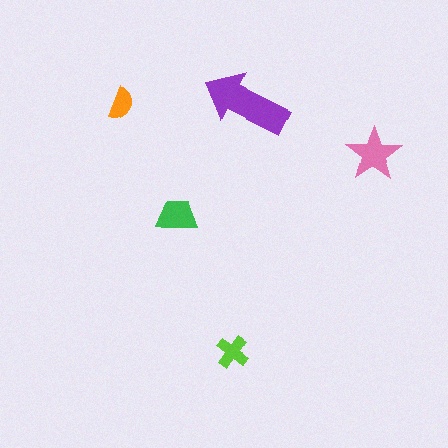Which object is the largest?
The purple arrow.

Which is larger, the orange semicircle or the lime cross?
The lime cross.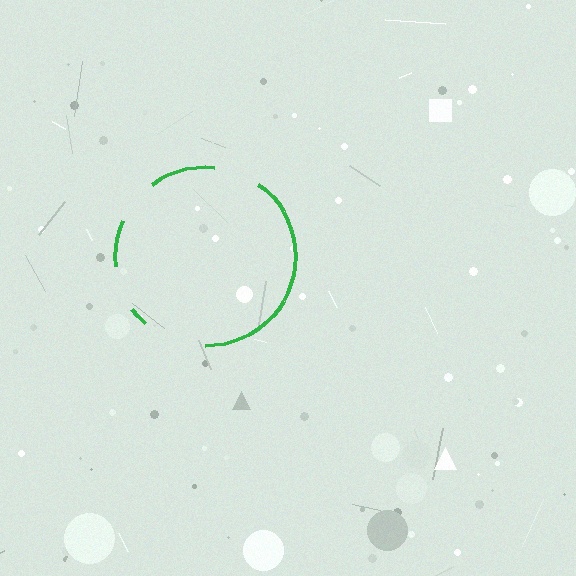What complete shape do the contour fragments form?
The contour fragments form a circle.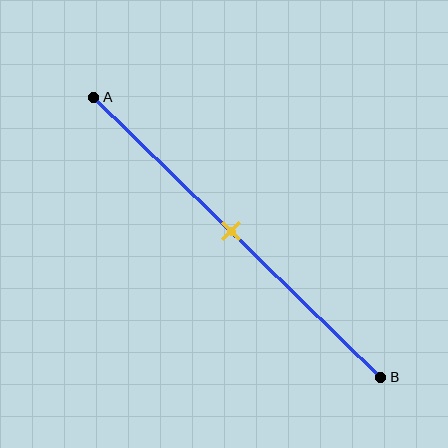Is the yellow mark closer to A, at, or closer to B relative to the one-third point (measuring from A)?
The yellow mark is closer to point B than the one-third point of segment AB.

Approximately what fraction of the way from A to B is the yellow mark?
The yellow mark is approximately 50% of the way from A to B.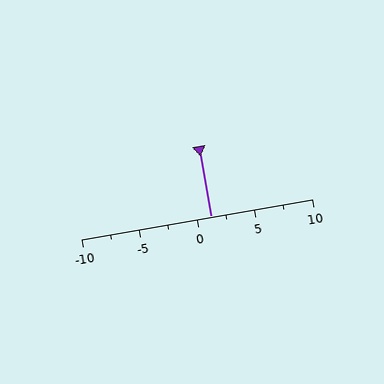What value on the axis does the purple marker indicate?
The marker indicates approximately 1.2.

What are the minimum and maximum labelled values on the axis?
The axis runs from -10 to 10.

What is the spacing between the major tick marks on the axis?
The major ticks are spaced 5 apart.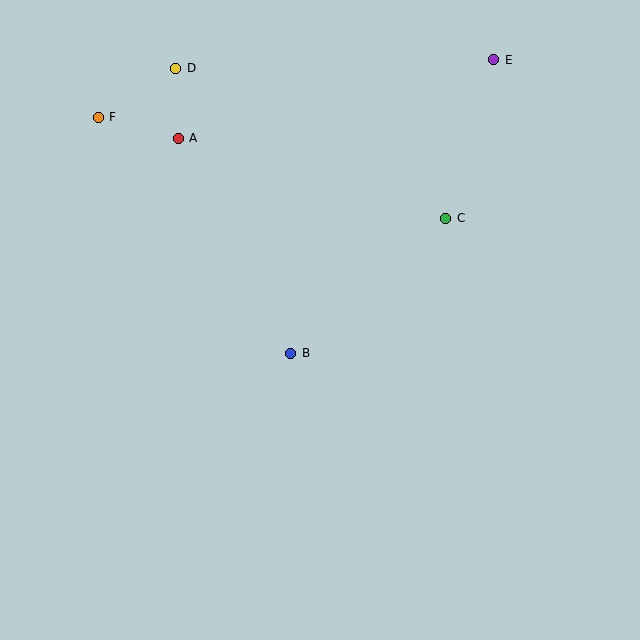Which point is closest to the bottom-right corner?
Point B is closest to the bottom-right corner.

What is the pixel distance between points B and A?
The distance between B and A is 243 pixels.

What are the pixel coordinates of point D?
Point D is at (176, 68).